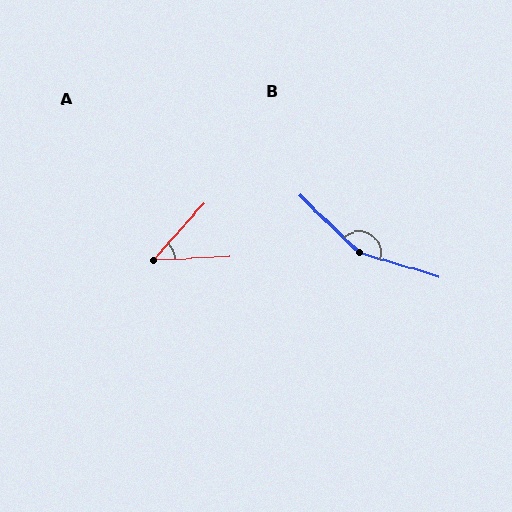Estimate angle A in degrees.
Approximately 46 degrees.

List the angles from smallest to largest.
A (46°), B (153°).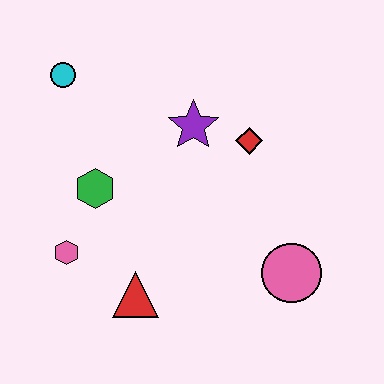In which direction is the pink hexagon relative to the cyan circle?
The pink hexagon is below the cyan circle.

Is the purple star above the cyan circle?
No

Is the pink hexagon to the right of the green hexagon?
No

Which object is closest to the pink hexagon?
The green hexagon is closest to the pink hexagon.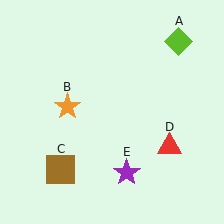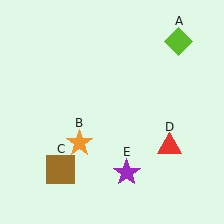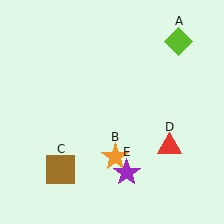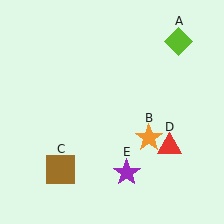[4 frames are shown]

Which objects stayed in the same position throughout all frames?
Lime diamond (object A) and brown square (object C) and red triangle (object D) and purple star (object E) remained stationary.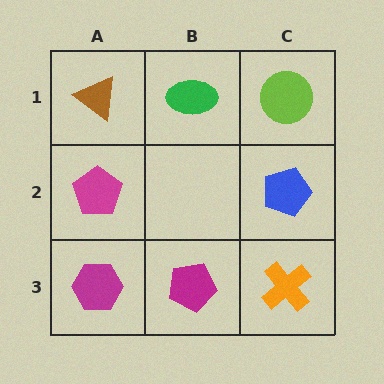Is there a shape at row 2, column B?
No, that cell is empty.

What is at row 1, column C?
A lime circle.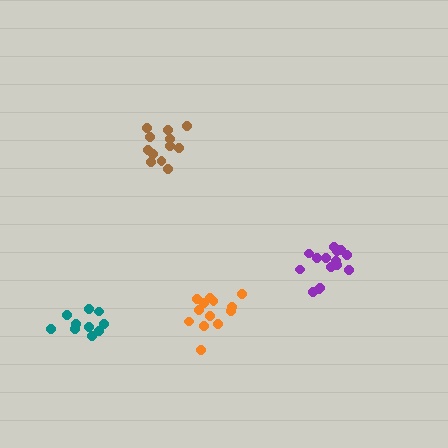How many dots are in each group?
Group 1: 12 dots, Group 2: 13 dots, Group 3: 10 dots, Group 4: 15 dots (50 total).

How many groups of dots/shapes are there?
There are 4 groups.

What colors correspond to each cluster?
The clusters are colored: brown, orange, teal, purple.